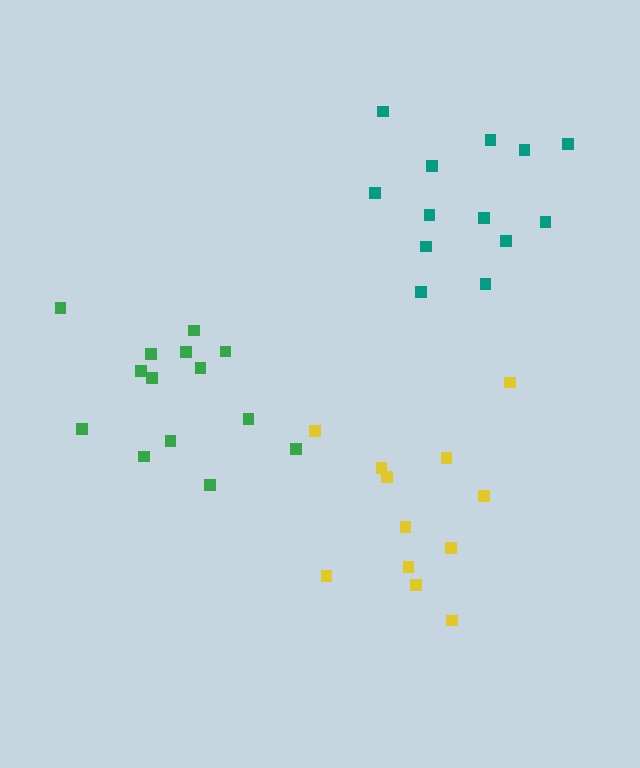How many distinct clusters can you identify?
There are 3 distinct clusters.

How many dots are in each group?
Group 1: 12 dots, Group 2: 14 dots, Group 3: 13 dots (39 total).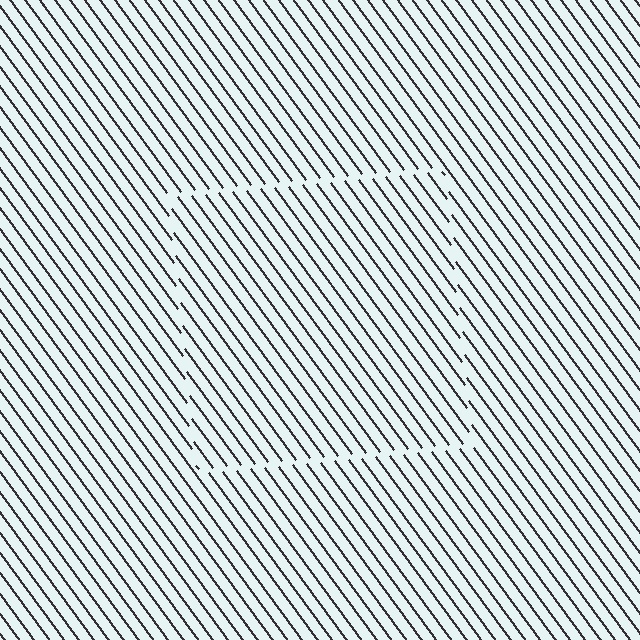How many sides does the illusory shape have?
4 sides — the line-ends trace a square.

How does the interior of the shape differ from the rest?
The interior of the shape contains the same grating, shifted by half a period — the contour is defined by the phase discontinuity where line-ends from the inner and outer gratings abut.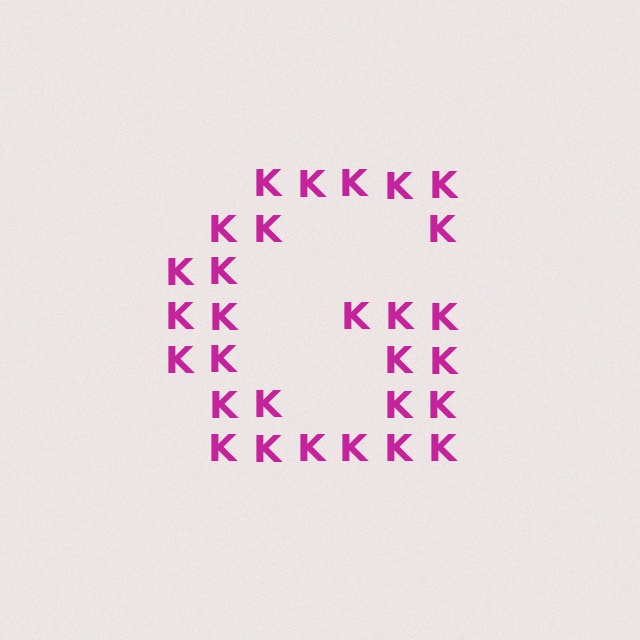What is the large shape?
The large shape is the letter G.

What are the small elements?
The small elements are letter K's.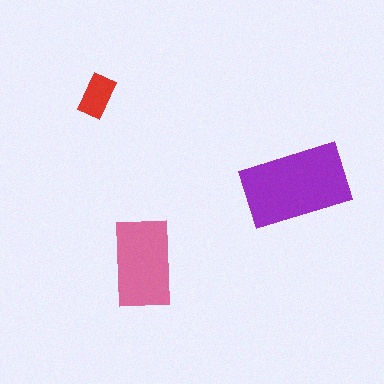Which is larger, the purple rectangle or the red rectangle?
The purple one.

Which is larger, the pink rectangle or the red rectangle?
The pink one.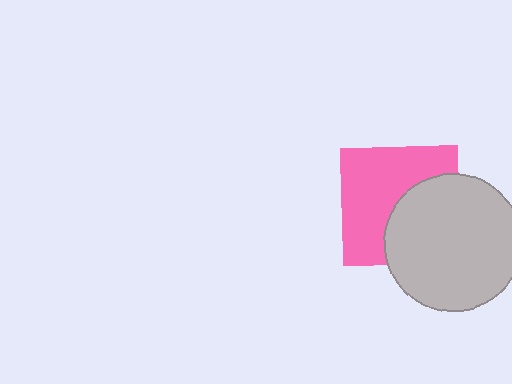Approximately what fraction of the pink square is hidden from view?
Roughly 43% of the pink square is hidden behind the light gray circle.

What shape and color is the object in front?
The object in front is a light gray circle.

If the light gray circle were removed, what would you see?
You would see the complete pink square.